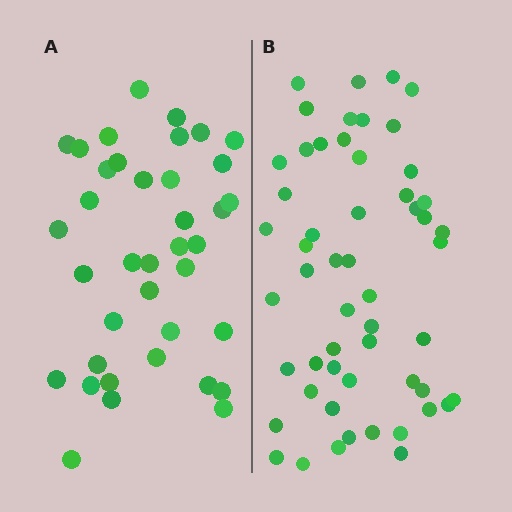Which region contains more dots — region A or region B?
Region B (the right region) has more dots.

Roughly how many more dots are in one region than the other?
Region B has approximately 15 more dots than region A.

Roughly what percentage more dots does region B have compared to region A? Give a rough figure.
About 40% more.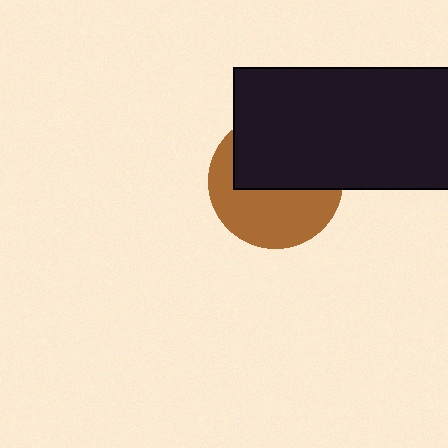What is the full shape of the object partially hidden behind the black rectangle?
The partially hidden object is a brown circle.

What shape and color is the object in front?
The object in front is a black rectangle.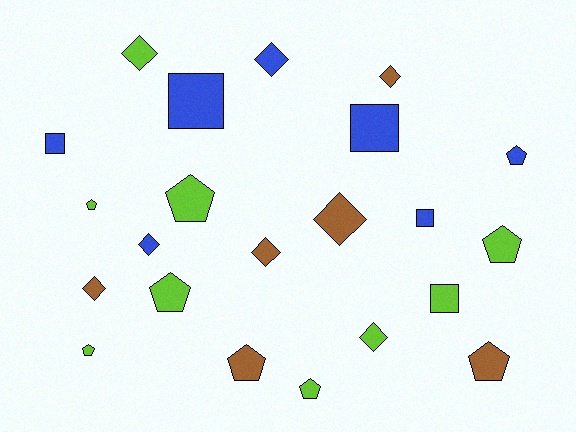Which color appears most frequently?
Lime, with 9 objects.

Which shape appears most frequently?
Pentagon, with 9 objects.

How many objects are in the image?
There are 22 objects.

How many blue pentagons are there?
There is 1 blue pentagon.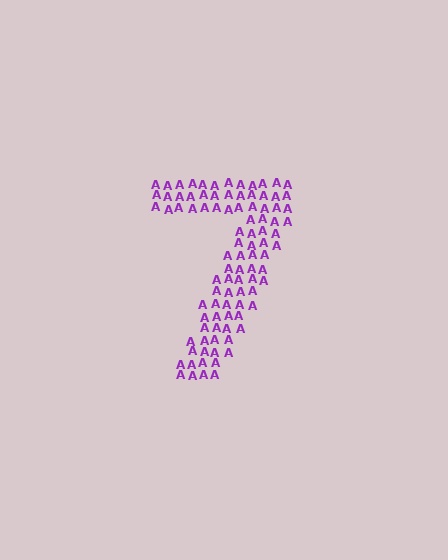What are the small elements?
The small elements are letter A's.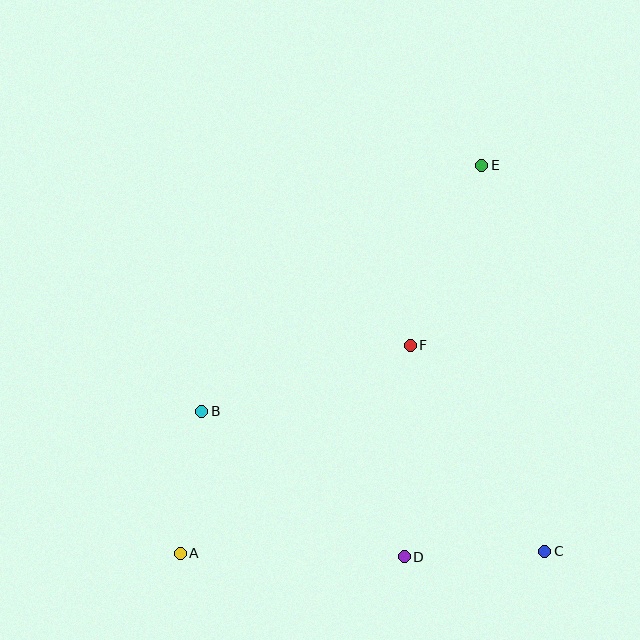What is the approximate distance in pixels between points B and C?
The distance between B and C is approximately 371 pixels.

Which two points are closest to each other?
Points C and D are closest to each other.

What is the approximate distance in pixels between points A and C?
The distance between A and C is approximately 365 pixels.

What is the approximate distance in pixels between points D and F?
The distance between D and F is approximately 211 pixels.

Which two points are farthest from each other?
Points A and E are farthest from each other.